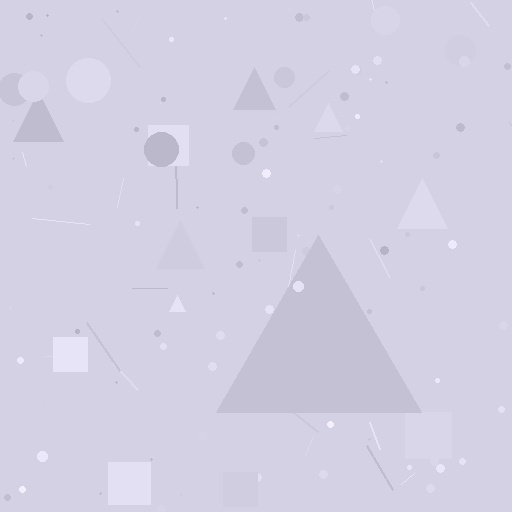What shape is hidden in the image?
A triangle is hidden in the image.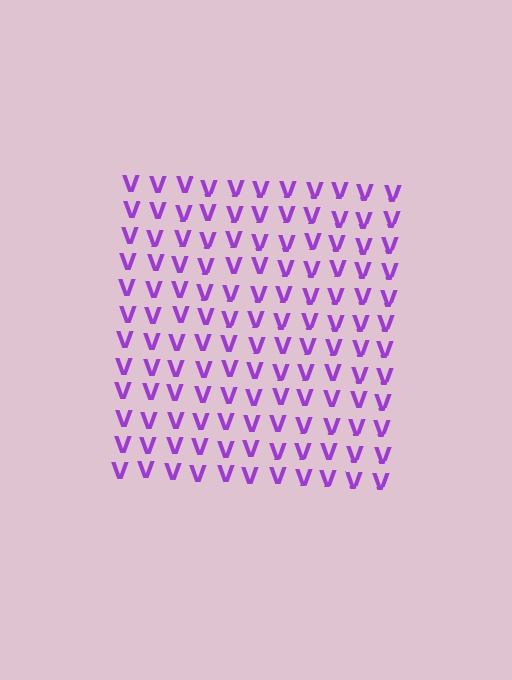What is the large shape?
The large shape is a square.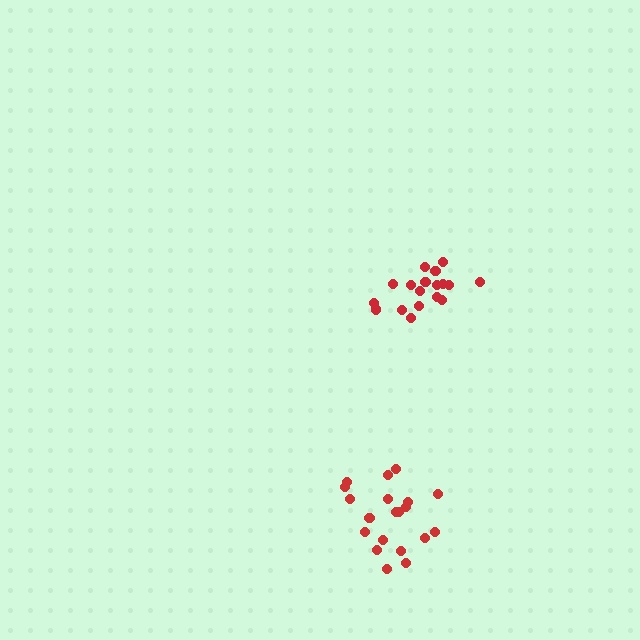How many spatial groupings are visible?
There are 2 spatial groupings.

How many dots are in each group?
Group 1: 19 dots, Group 2: 20 dots (39 total).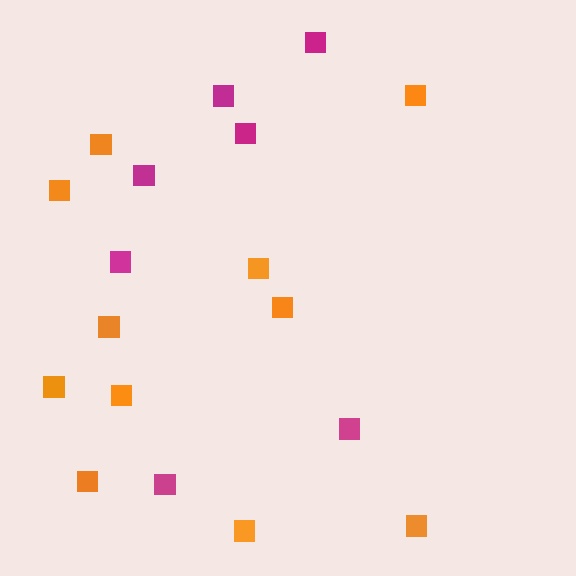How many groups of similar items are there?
There are 2 groups: one group of orange squares (11) and one group of magenta squares (7).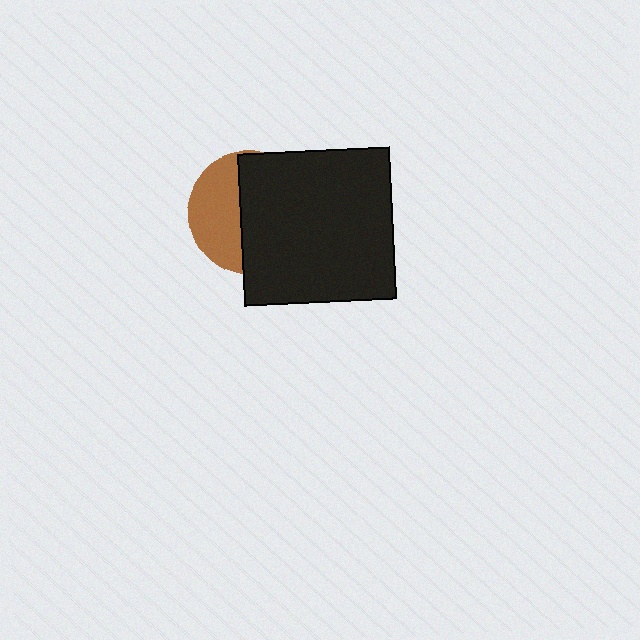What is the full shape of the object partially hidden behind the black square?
The partially hidden object is a brown circle.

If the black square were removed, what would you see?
You would see the complete brown circle.